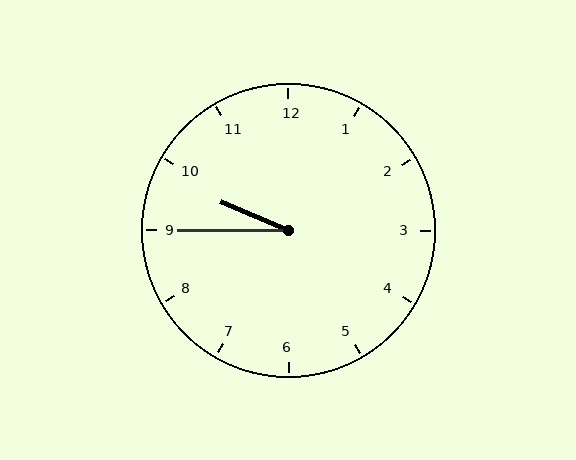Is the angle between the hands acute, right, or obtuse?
It is acute.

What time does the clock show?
9:45.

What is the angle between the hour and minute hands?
Approximately 22 degrees.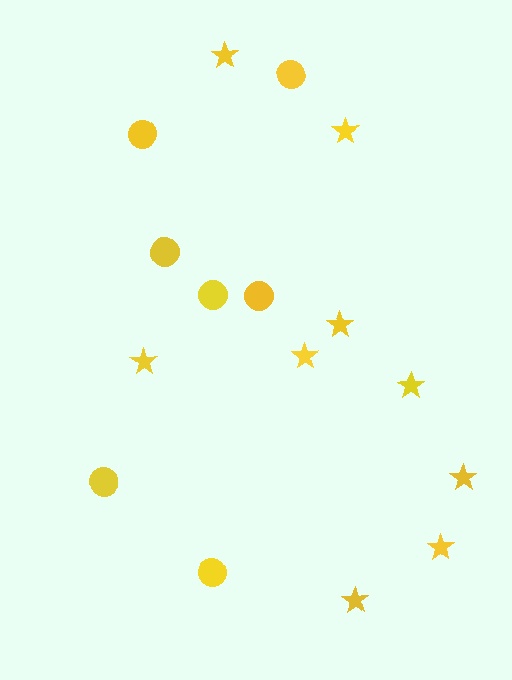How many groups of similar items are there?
There are 2 groups: one group of circles (7) and one group of stars (9).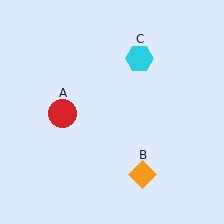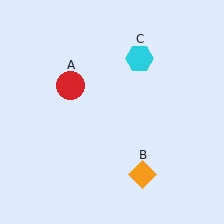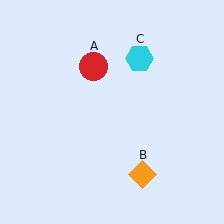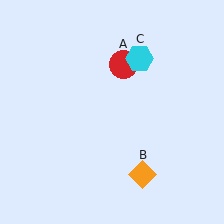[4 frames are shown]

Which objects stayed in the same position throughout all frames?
Orange diamond (object B) and cyan hexagon (object C) remained stationary.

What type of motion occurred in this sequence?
The red circle (object A) rotated clockwise around the center of the scene.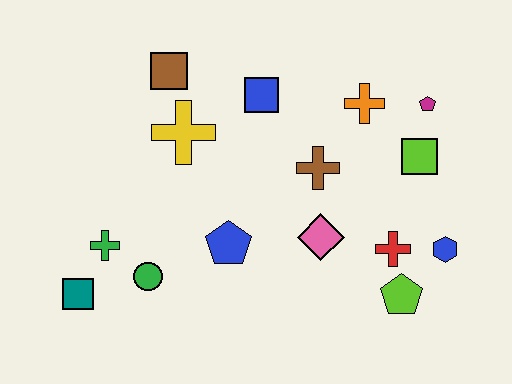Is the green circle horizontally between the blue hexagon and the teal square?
Yes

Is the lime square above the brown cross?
Yes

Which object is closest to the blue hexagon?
The red cross is closest to the blue hexagon.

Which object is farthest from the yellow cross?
The blue hexagon is farthest from the yellow cross.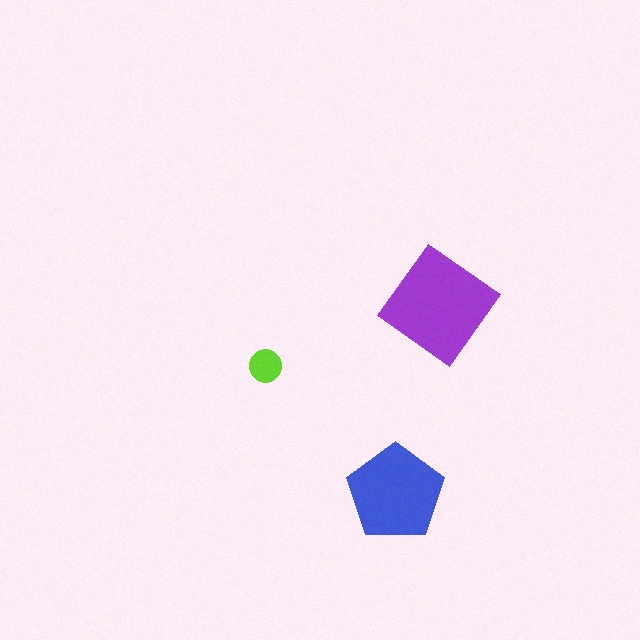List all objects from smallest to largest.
The lime circle, the blue pentagon, the purple diamond.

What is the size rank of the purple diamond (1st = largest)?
1st.